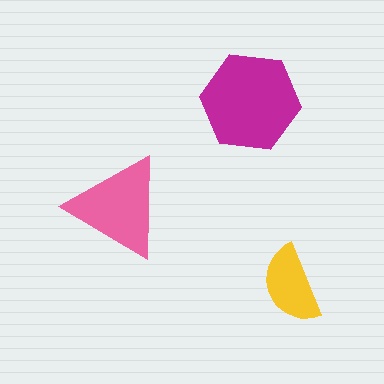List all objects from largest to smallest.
The magenta hexagon, the pink triangle, the yellow semicircle.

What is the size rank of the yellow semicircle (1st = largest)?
3rd.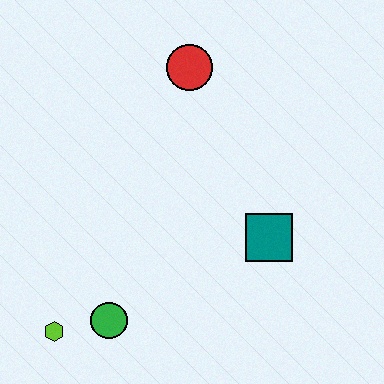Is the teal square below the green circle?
No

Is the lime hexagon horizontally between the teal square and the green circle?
No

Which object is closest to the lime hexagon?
The green circle is closest to the lime hexagon.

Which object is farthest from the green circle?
The red circle is farthest from the green circle.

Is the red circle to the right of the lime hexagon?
Yes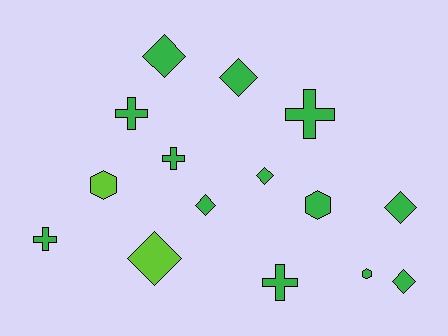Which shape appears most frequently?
Diamond, with 7 objects.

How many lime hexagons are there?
There is 1 lime hexagon.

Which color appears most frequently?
Green, with 13 objects.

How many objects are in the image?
There are 15 objects.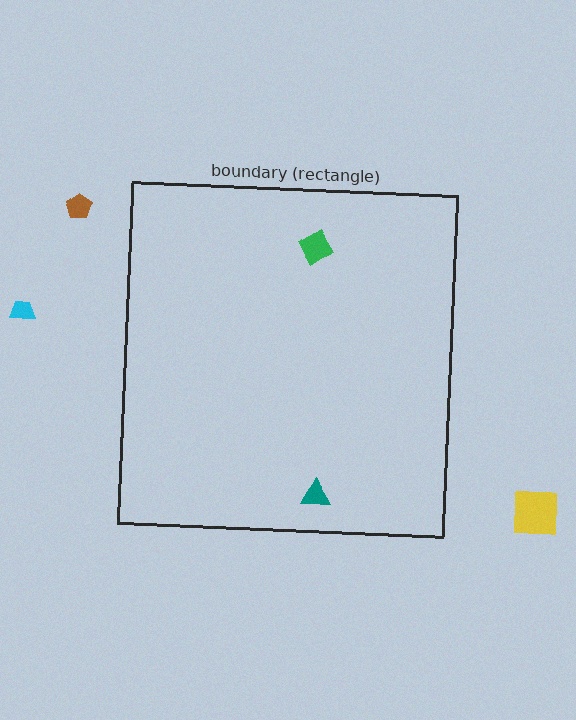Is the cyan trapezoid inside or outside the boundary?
Outside.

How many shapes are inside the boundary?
2 inside, 3 outside.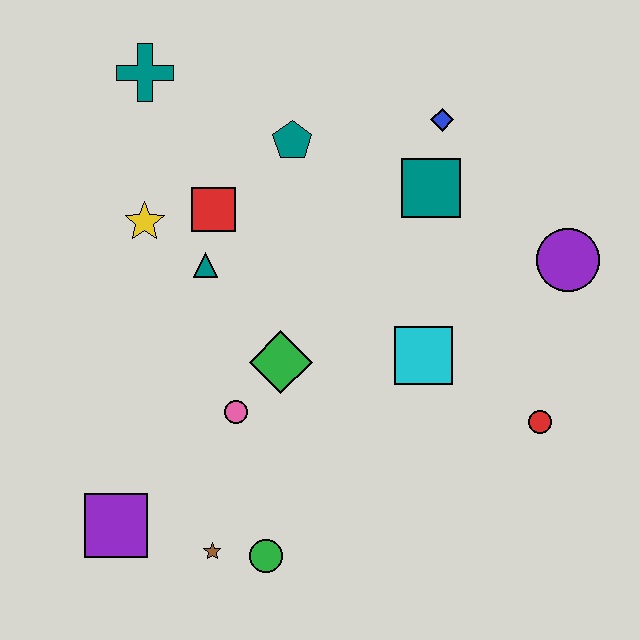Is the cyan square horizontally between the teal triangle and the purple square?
No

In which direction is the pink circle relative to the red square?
The pink circle is below the red square.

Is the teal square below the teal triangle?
No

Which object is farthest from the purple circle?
The purple square is farthest from the purple circle.